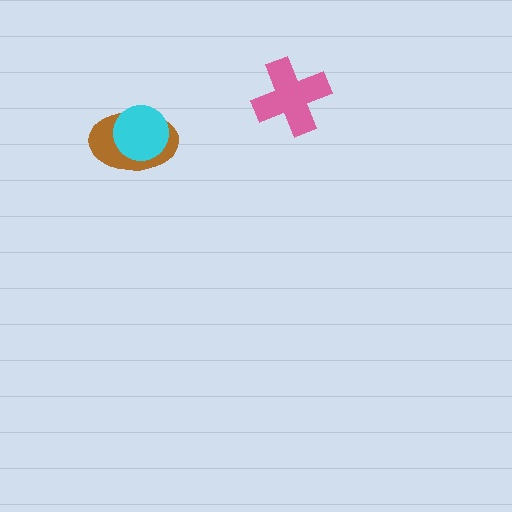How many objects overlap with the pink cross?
0 objects overlap with the pink cross.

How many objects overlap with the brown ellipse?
1 object overlaps with the brown ellipse.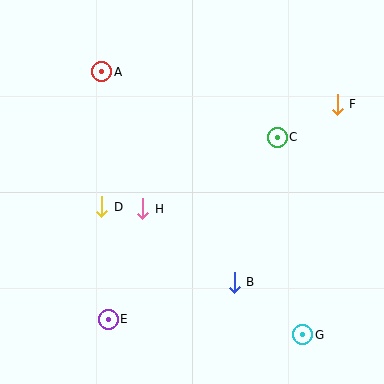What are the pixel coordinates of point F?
Point F is at (337, 104).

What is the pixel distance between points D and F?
The distance between D and F is 257 pixels.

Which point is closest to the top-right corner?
Point F is closest to the top-right corner.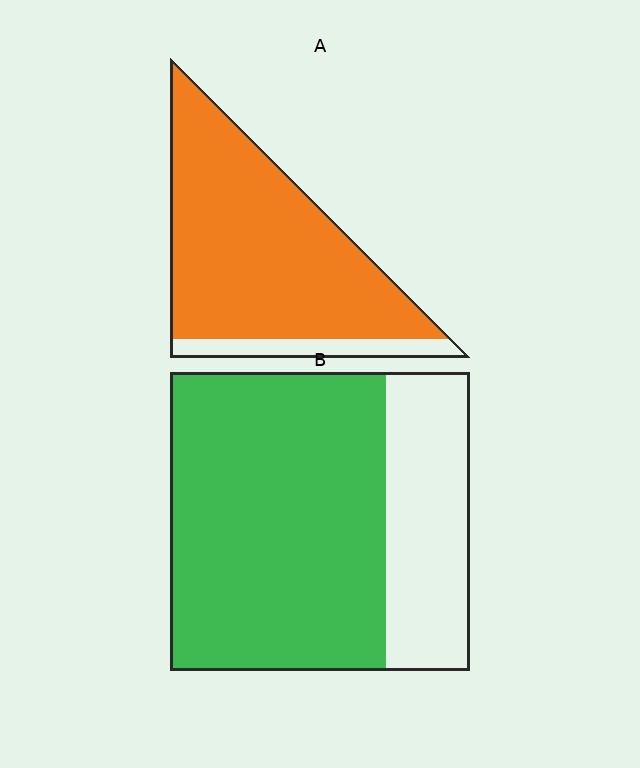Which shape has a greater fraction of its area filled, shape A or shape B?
Shape A.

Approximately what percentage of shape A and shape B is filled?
A is approximately 90% and B is approximately 70%.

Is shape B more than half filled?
Yes.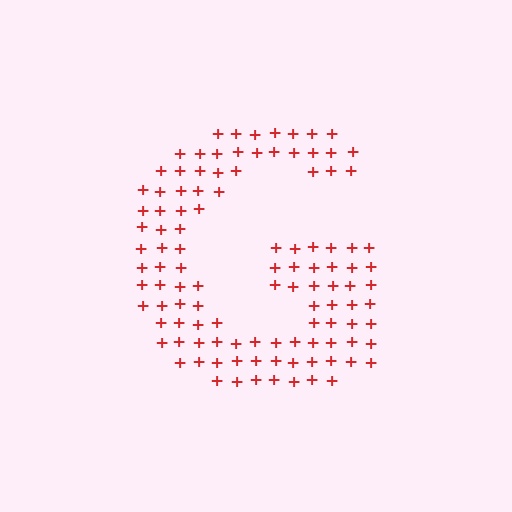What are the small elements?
The small elements are plus signs.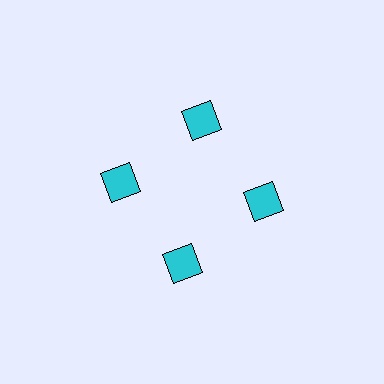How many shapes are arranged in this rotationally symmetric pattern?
There are 4 shapes, arranged in 4 groups of 1.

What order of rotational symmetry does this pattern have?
This pattern has 4-fold rotational symmetry.